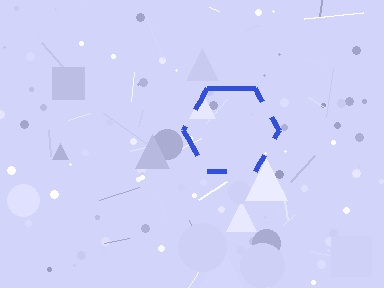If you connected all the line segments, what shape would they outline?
They would outline a hexagon.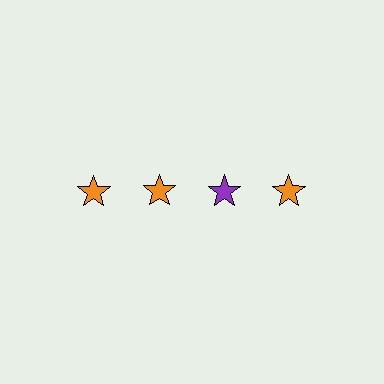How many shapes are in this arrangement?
There are 4 shapes arranged in a grid pattern.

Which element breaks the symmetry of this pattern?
The purple star in the top row, center column breaks the symmetry. All other shapes are orange stars.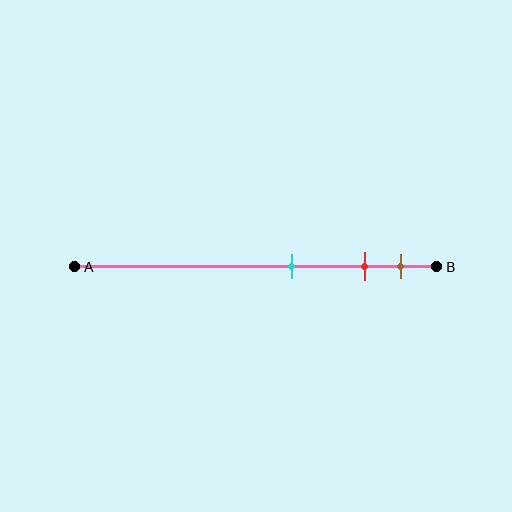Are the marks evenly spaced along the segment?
No, the marks are not evenly spaced.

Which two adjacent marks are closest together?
The red and brown marks are the closest adjacent pair.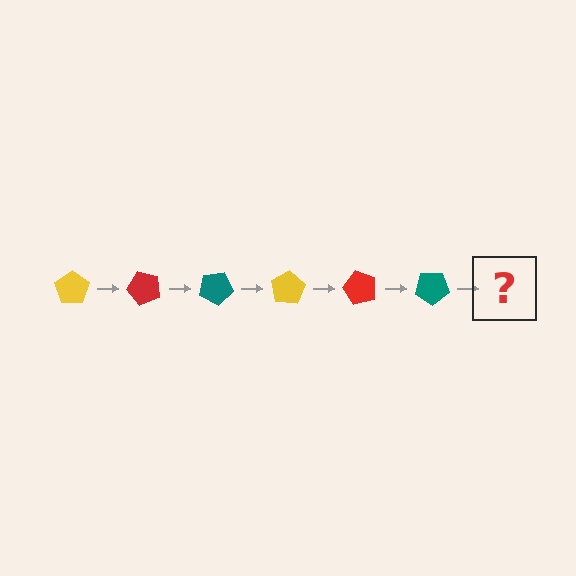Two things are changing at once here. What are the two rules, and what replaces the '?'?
The two rules are that it rotates 50 degrees each step and the color cycles through yellow, red, and teal. The '?' should be a yellow pentagon, rotated 300 degrees from the start.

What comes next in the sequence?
The next element should be a yellow pentagon, rotated 300 degrees from the start.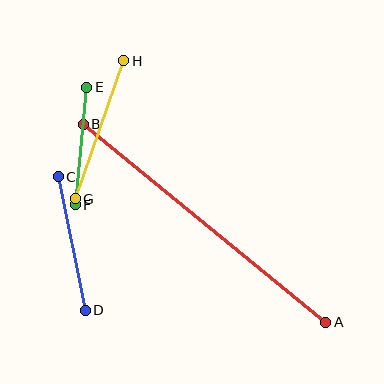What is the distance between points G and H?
The distance is approximately 146 pixels.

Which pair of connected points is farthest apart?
Points A and B are farthest apart.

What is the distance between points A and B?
The distance is approximately 313 pixels.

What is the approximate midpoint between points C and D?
The midpoint is at approximately (72, 244) pixels.